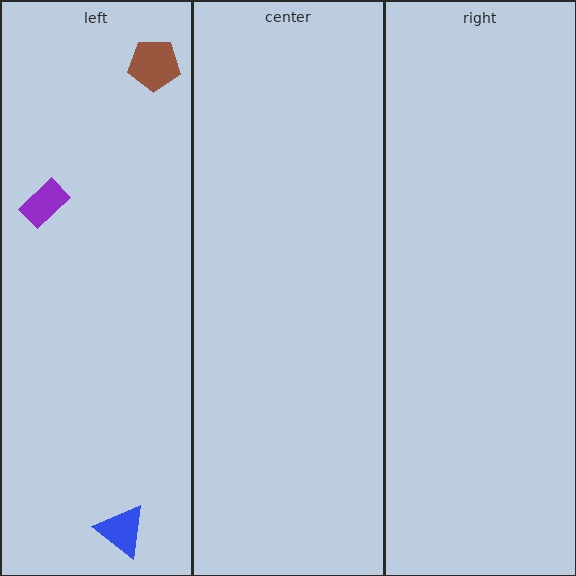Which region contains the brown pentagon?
The left region.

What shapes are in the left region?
The purple rectangle, the blue triangle, the brown pentagon.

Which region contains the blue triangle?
The left region.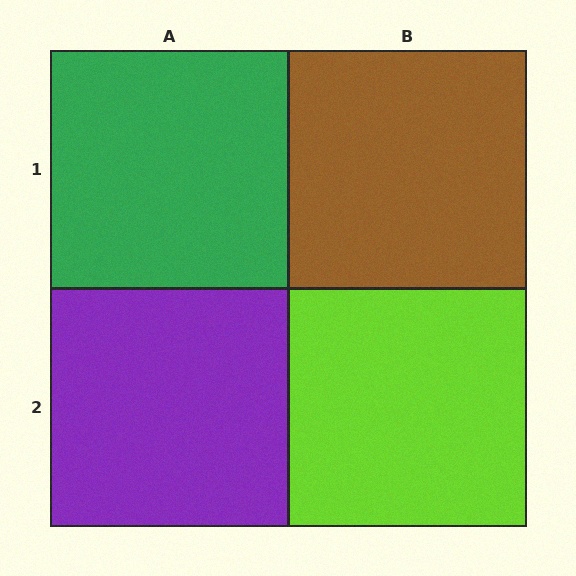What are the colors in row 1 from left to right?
Green, brown.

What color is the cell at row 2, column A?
Purple.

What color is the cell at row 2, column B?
Lime.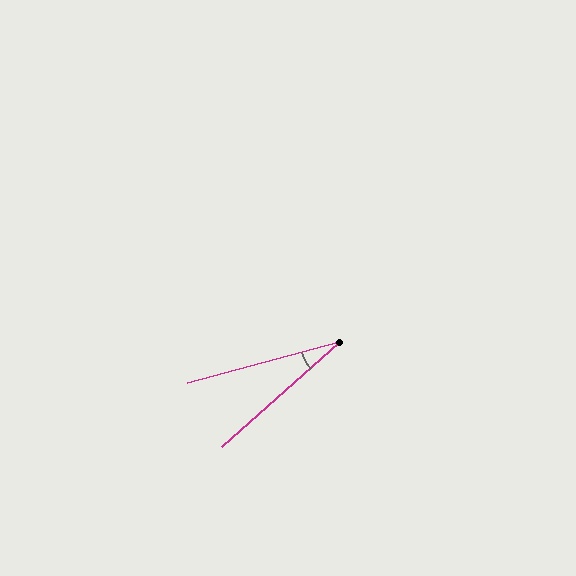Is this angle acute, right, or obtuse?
It is acute.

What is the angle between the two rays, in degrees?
Approximately 27 degrees.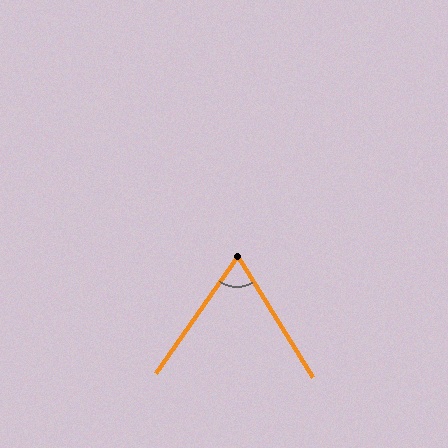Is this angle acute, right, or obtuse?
It is acute.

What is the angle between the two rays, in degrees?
Approximately 67 degrees.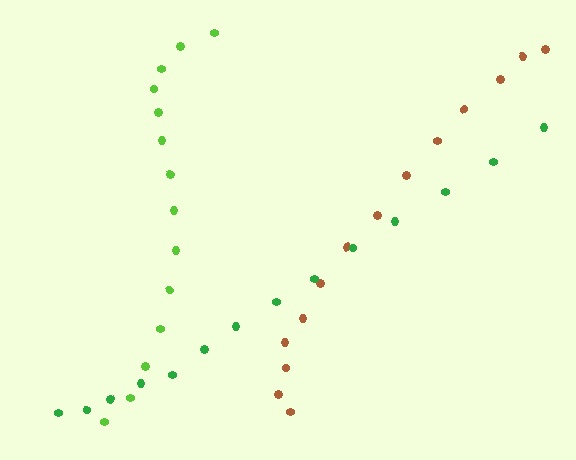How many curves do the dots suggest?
There are 3 distinct paths.